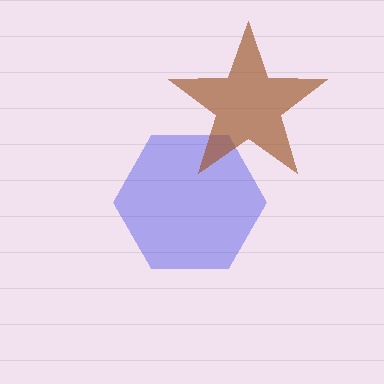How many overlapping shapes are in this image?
There are 2 overlapping shapes in the image.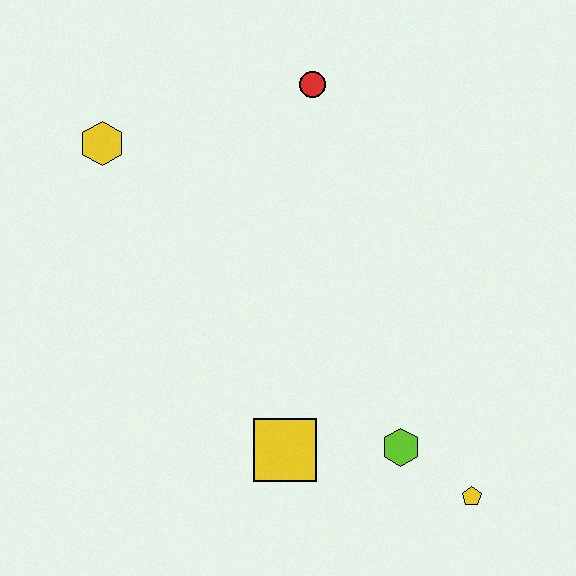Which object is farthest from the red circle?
The yellow pentagon is farthest from the red circle.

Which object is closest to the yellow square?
The lime hexagon is closest to the yellow square.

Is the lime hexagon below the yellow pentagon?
No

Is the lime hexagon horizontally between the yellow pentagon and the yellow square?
Yes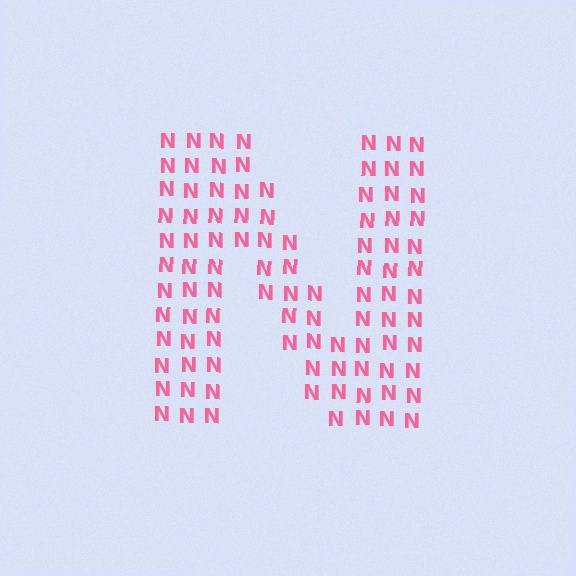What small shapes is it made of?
It is made of small letter N's.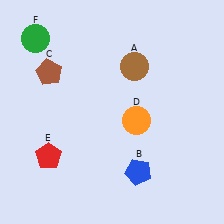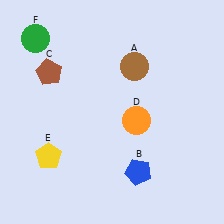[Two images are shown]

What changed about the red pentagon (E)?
In Image 1, E is red. In Image 2, it changed to yellow.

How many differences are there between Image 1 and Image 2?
There is 1 difference between the two images.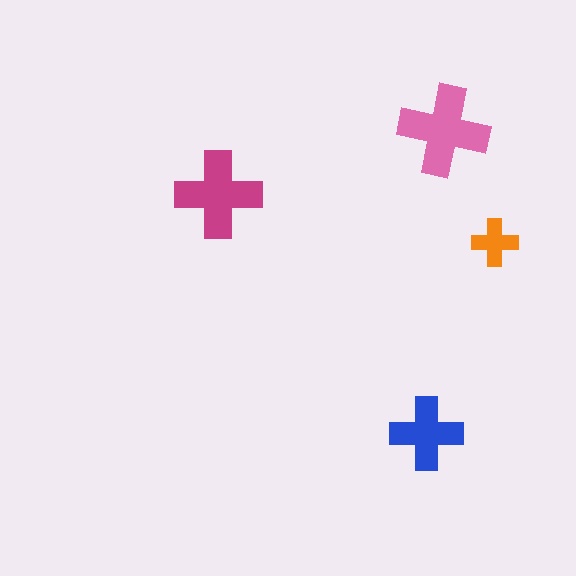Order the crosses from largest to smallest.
the pink one, the magenta one, the blue one, the orange one.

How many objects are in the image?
There are 4 objects in the image.